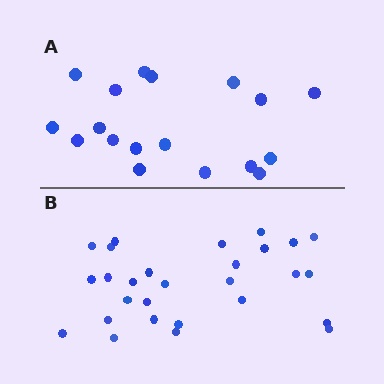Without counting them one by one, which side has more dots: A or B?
Region B (the bottom region) has more dots.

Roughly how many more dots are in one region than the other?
Region B has roughly 10 or so more dots than region A.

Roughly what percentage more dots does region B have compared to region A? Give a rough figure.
About 55% more.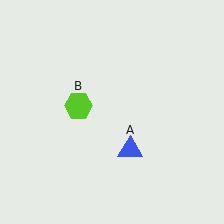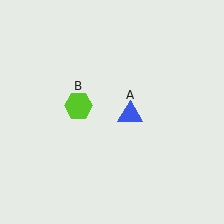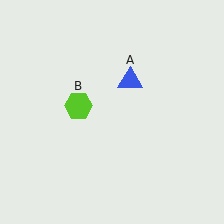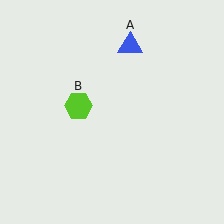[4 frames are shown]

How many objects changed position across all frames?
1 object changed position: blue triangle (object A).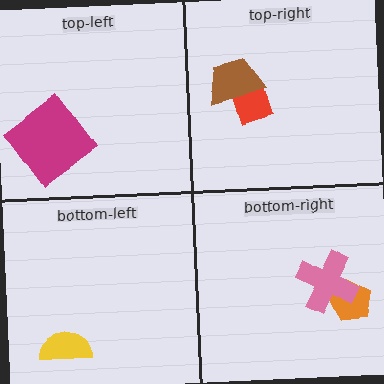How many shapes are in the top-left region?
1.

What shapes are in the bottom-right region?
The orange pentagon, the pink cross.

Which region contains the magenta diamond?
The top-left region.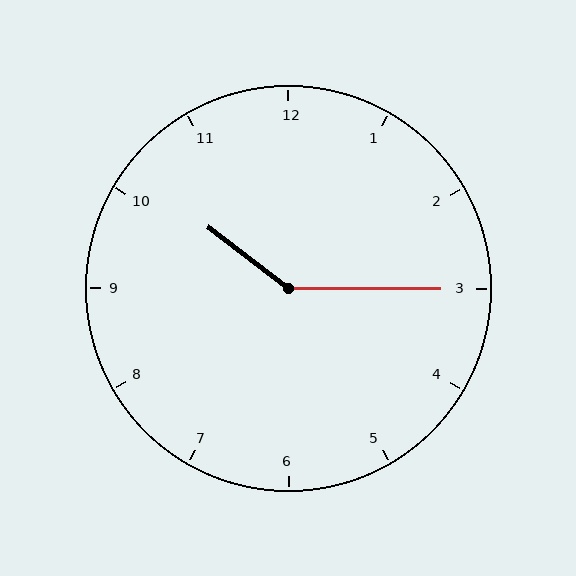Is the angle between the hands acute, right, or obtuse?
It is obtuse.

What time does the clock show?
10:15.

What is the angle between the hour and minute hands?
Approximately 142 degrees.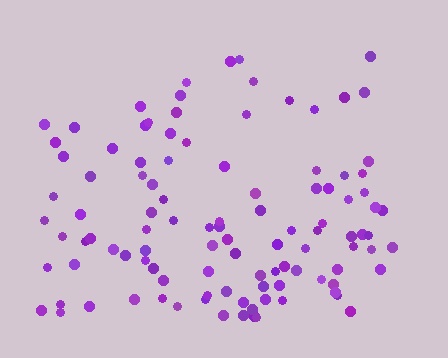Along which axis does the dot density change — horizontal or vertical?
Vertical.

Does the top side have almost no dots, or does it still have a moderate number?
Still a moderate number, just noticeably fewer than the bottom.